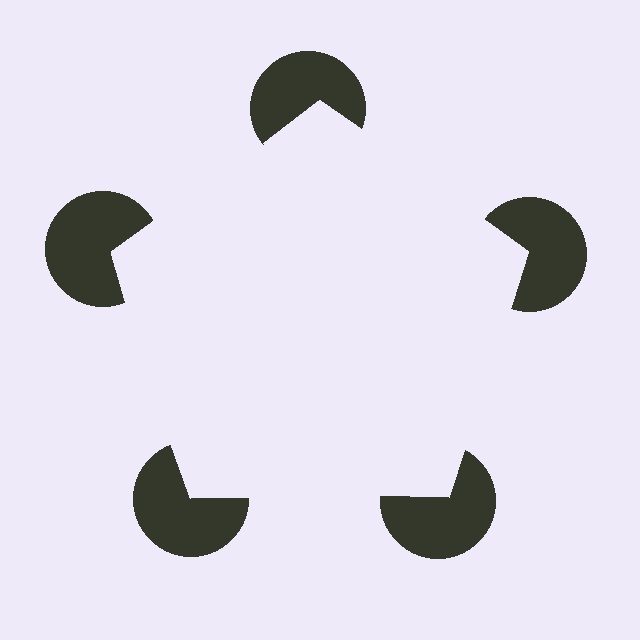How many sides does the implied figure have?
5 sides.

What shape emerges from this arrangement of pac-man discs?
An illusory pentagon — its edges are inferred from the aligned wedge cuts in the pac-man discs, not physically drawn.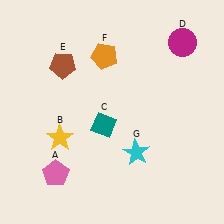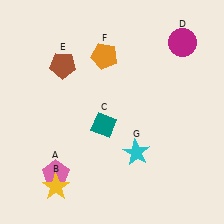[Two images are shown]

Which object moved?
The yellow star (B) moved down.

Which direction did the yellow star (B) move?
The yellow star (B) moved down.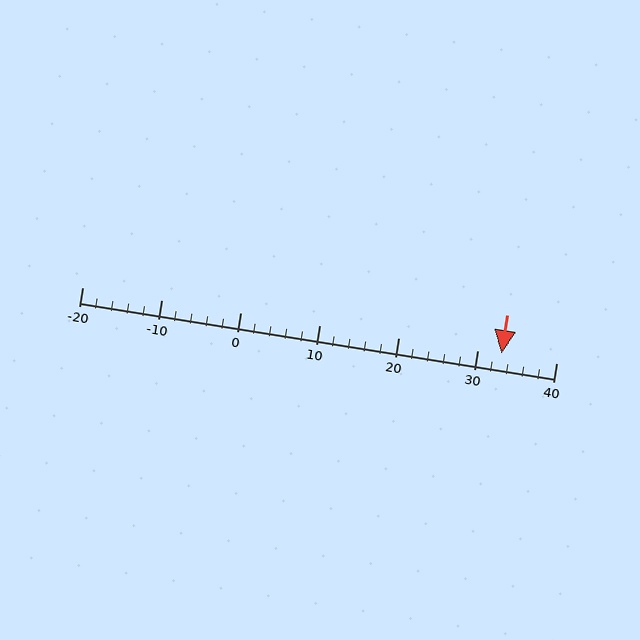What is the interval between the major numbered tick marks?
The major tick marks are spaced 10 units apart.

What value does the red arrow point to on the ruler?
The red arrow points to approximately 33.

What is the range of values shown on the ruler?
The ruler shows values from -20 to 40.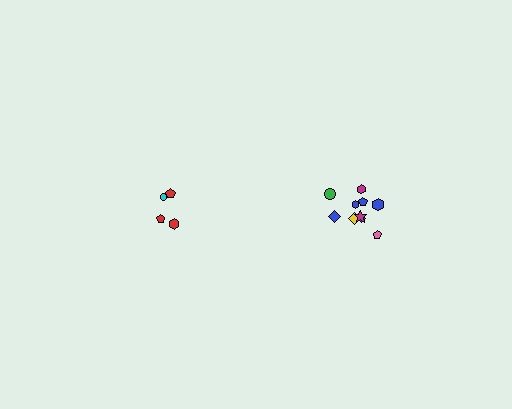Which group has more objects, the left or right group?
The right group.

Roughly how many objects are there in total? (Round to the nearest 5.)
Roughly 15 objects in total.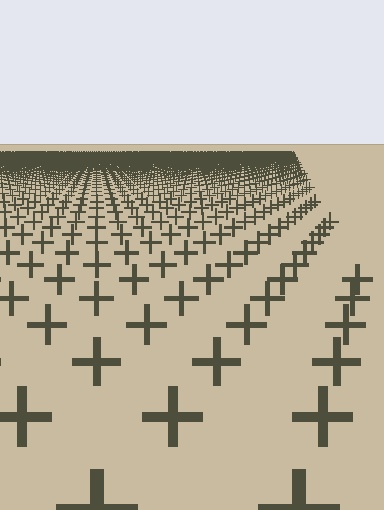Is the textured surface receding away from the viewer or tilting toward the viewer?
The surface is receding away from the viewer. Texture elements get smaller and denser toward the top.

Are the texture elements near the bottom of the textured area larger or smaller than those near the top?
Larger. Near the bottom, elements are closer to the viewer and appear at a bigger on-screen size.